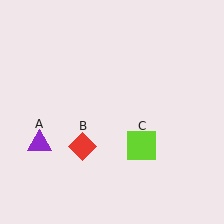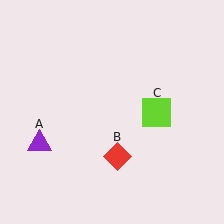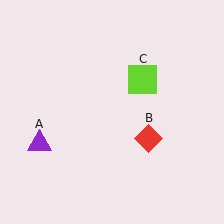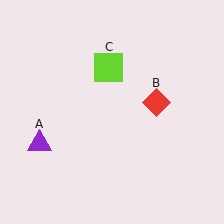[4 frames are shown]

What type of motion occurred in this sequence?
The red diamond (object B), lime square (object C) rotated counterclockwise around the center of the scene.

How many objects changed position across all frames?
2 objects changed position: red diamond (object B), lime square (object C).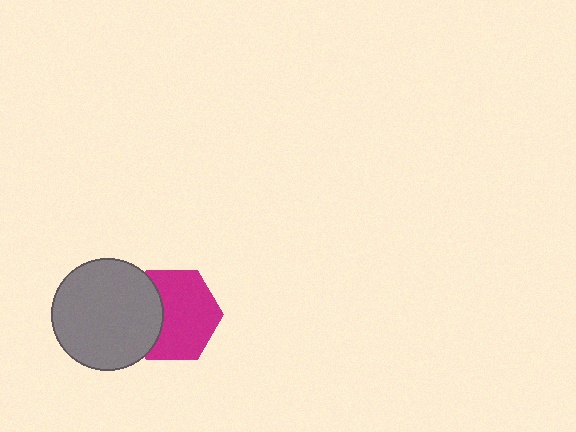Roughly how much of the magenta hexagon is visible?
Most of it is visible (roughly 69%).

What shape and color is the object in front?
The object in front is a gray circle.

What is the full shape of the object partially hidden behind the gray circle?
The partially hidden object is a magenta hexagon.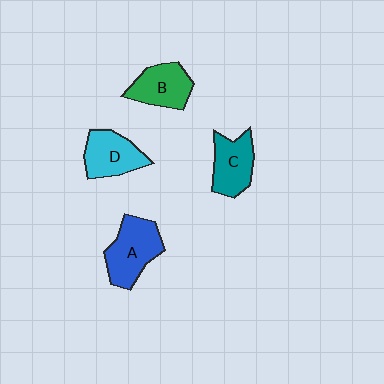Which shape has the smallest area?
Shape B (green).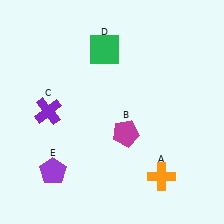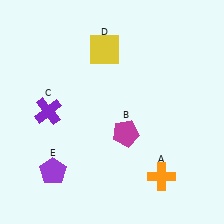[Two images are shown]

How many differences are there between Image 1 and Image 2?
There is 1 difference between the two images.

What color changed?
The square (D) changed from green in Image 1 to yellow in Image 2.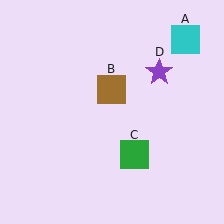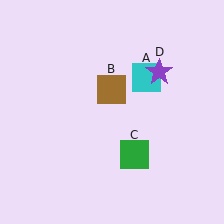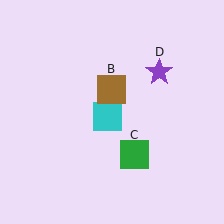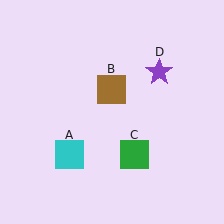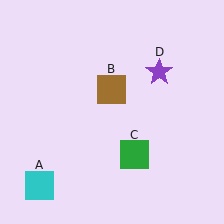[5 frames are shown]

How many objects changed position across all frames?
1 object changed position: cyan square (object A).